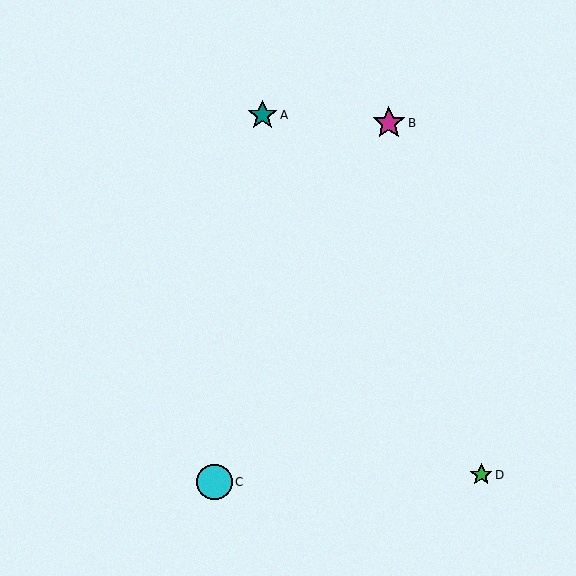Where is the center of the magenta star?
The center of the magenta star is at (389, 123).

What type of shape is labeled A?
Shape A is a teal star.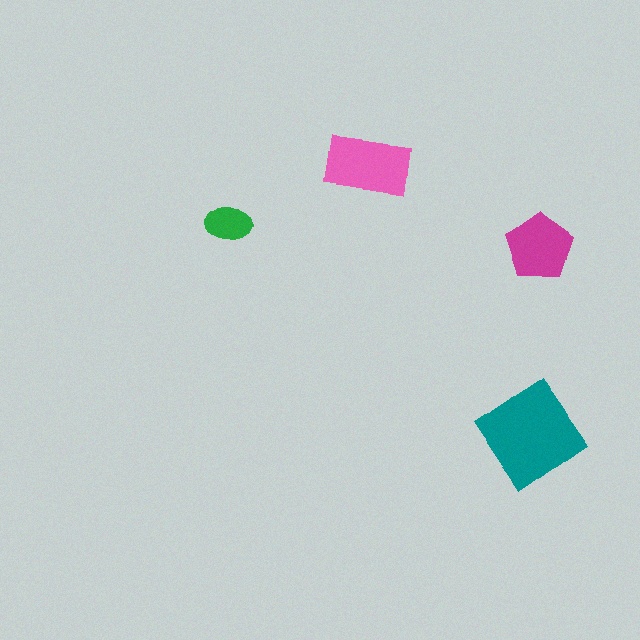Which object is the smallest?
The green ellipse.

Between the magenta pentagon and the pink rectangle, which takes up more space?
The pink rectangle.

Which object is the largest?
The teal diamond.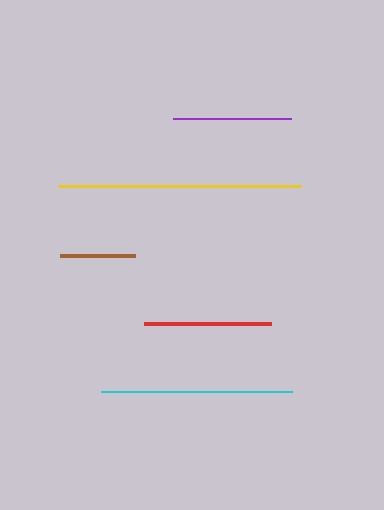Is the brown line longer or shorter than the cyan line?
The cyan line is longer than the brown line.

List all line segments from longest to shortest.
From longest to shortest: yellow, cyan, red, purple, brown.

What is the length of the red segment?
The red segment is approximately 127 pixels long.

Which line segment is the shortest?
The brown line is the shortest at approximately 74 pixels.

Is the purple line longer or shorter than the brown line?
The purple line is longer than the brown line.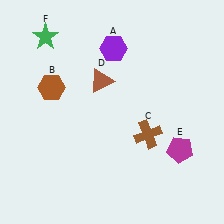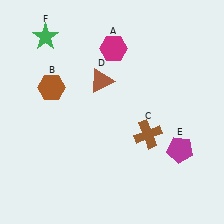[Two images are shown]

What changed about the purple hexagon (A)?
In Image 1, A is purple. In Image 2, it changed to magenta.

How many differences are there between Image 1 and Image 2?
There is 1 difference between the two images.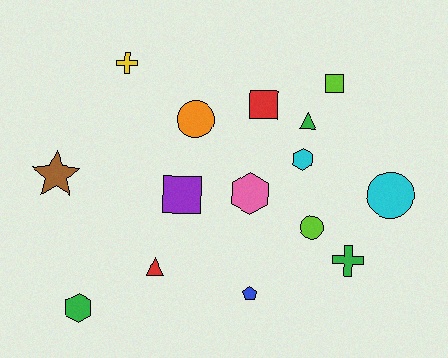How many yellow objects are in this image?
There is 1 yellow object.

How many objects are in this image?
There are 15 objects.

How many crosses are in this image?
There are 2 crosses.